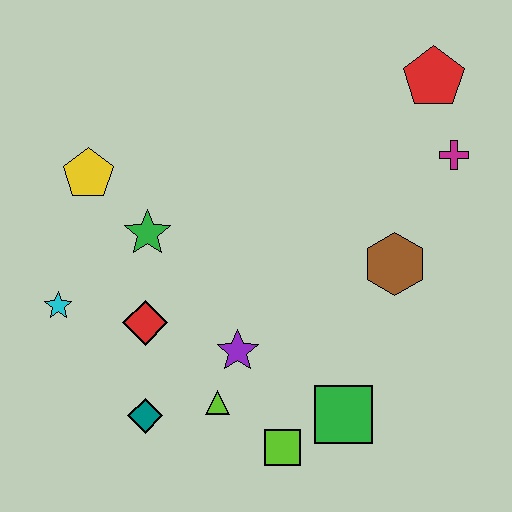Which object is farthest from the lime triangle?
The red pentagon is farthest from the lime triangle.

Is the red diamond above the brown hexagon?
No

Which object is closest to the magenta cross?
The red pentagon is closest to the magenta cross.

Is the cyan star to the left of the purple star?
Yes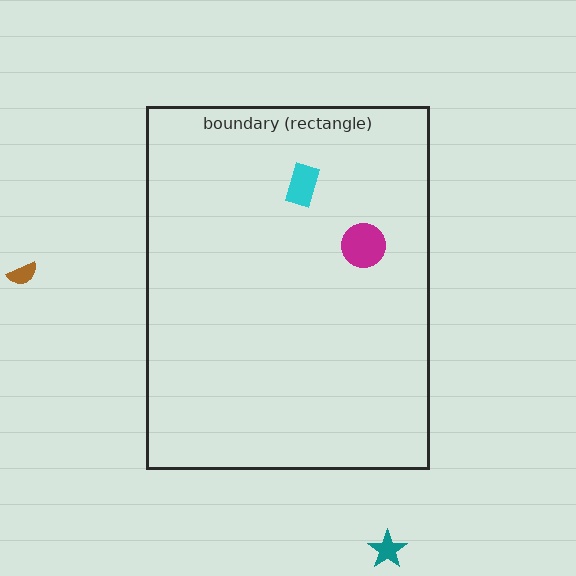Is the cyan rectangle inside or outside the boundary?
Inside.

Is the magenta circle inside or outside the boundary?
Inside.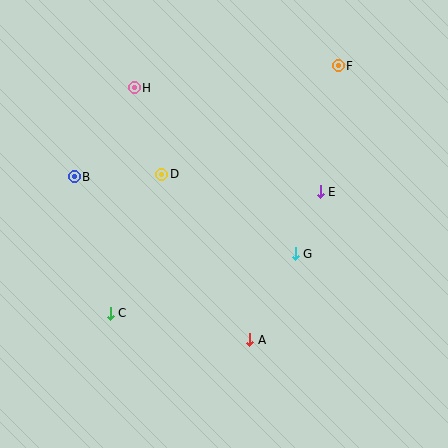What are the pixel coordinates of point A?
Point A is at (250, 340).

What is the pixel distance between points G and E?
The distance between G and E is 67 pixels.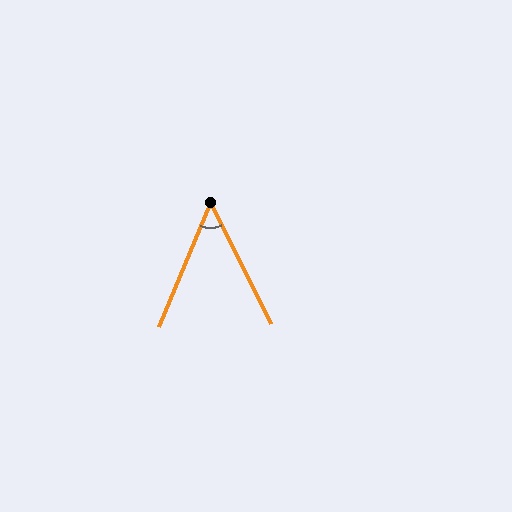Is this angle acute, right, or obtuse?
It is acute.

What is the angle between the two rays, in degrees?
Approximately 49 degrees.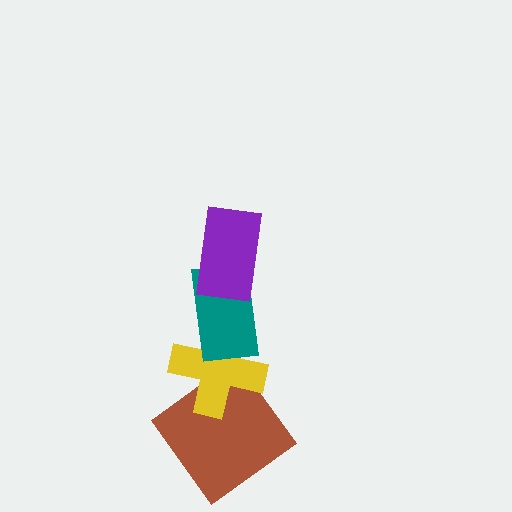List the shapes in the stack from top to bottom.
From top to bottom: the purple rectangle, the teal rectangle, the yellow cross, the brown diamond.